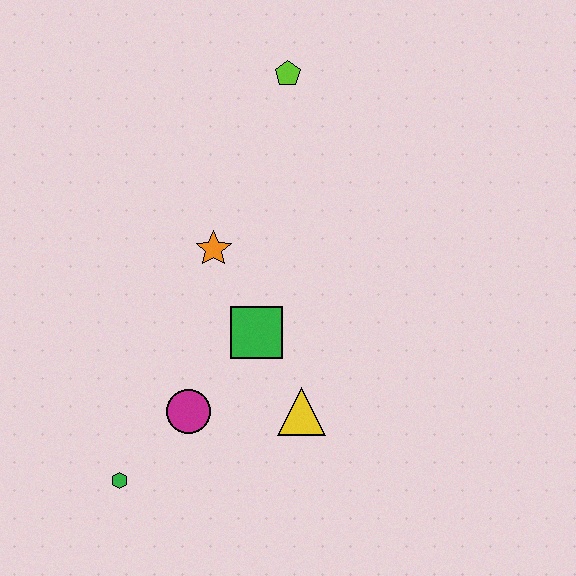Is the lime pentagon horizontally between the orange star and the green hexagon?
No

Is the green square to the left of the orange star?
No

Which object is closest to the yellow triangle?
The green square is closest to the yellow triangle.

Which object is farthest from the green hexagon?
The lime pentagon is farthest from the green hexagon.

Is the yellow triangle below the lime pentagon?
Yes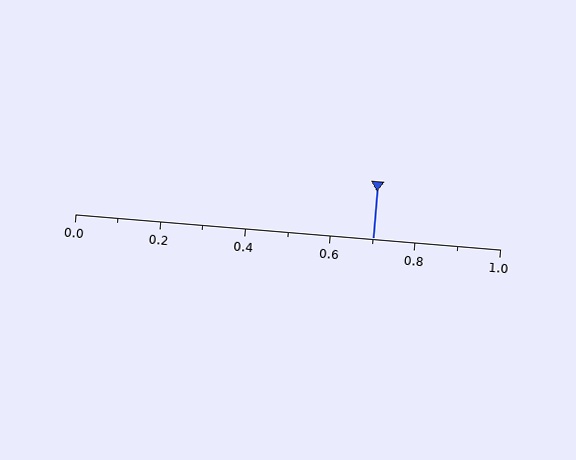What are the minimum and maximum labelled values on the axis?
The axis runs from 0.0 to 1.0.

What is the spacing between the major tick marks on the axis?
The major ticks are spaced 0.2 apart.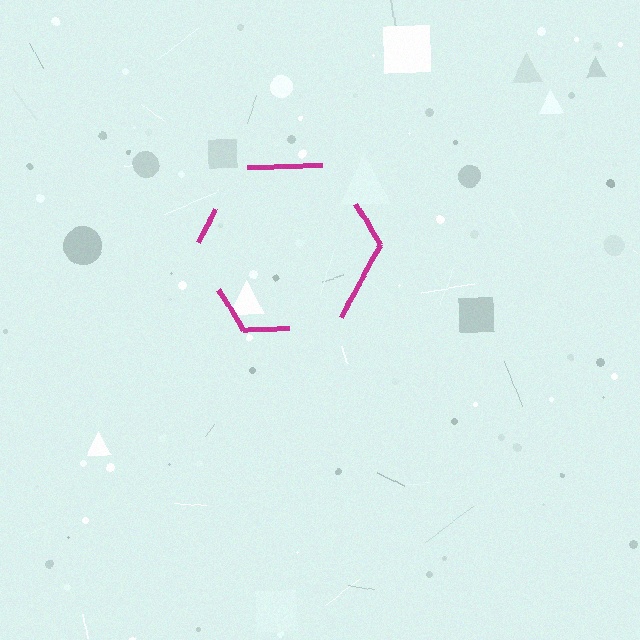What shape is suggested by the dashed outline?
The dashed outline suggests a hexagon.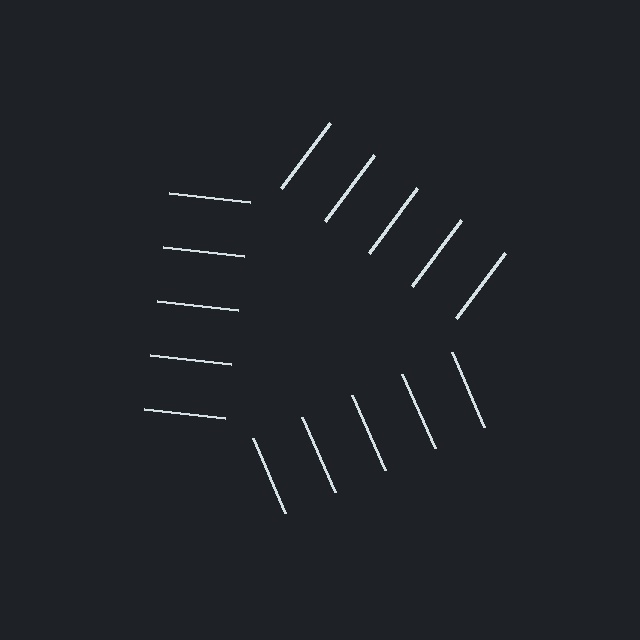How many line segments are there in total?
15 — 5 along each of the 3 edges.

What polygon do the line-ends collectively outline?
An illusory triangle — the line segments terminate on its edges but no continuous stroke is drawn.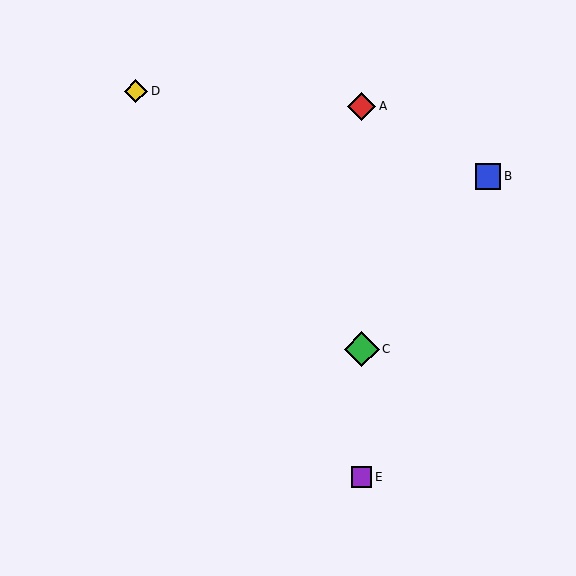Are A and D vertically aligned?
No, A is at x≈362 and D is at x≈136.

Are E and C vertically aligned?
Yes, both are at x≈362.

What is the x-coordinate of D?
Object D is at x≈136.